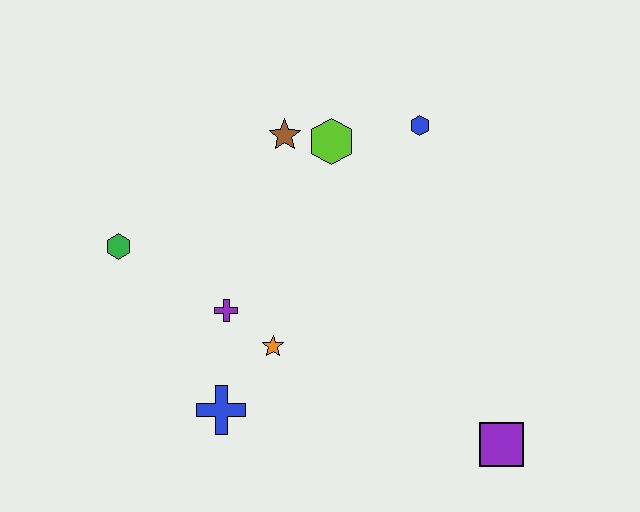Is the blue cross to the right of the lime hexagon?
No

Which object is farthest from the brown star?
The purple square is farthest from the brown star.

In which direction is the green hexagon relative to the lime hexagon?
The green hexagon is to the left of the lime hexagon.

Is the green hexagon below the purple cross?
No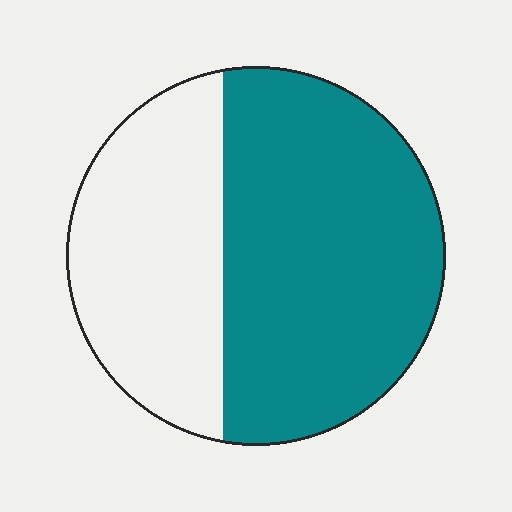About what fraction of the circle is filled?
About three fifths (3/5).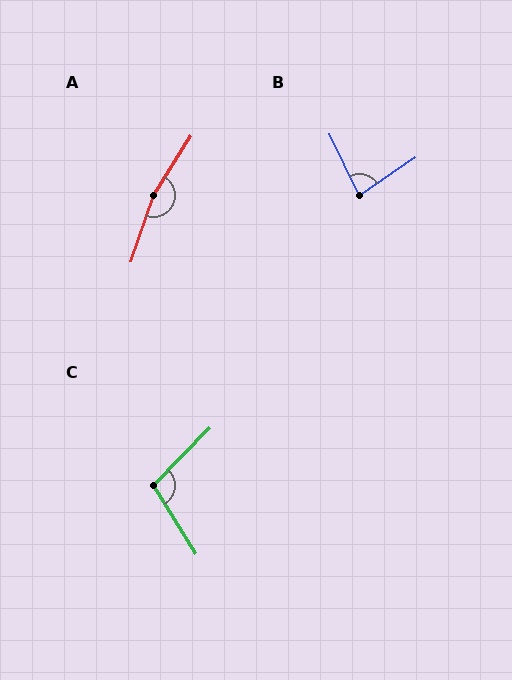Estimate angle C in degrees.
Approximately 104 degrees.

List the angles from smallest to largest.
B (81°), C (104°), A (166°).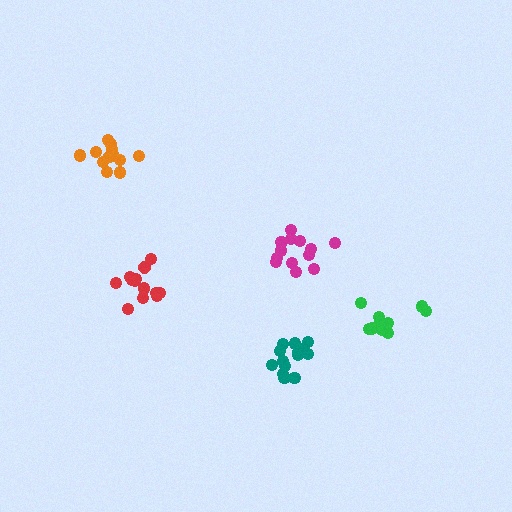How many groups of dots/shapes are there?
There are 5 groups.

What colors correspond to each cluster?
The clusters are colored: red, magenta, green, teal, orange.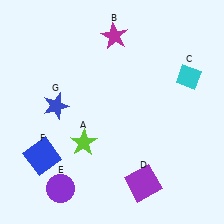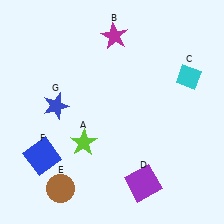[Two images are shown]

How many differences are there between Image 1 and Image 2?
There is 1 difference between the two images.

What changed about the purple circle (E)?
In Image 1, E is purple. In Image 2, it changed to brown.